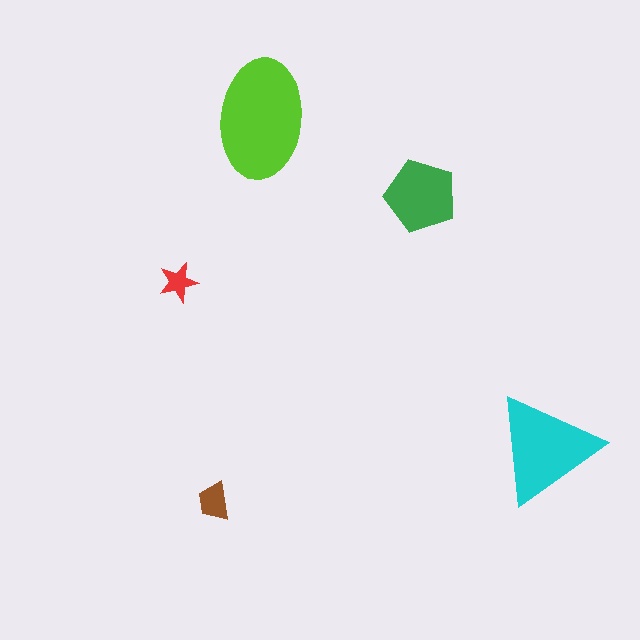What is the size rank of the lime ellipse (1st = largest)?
1st.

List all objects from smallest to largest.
The red star, the brown trapezoid, the green pentagon, the cyan triangle, the lime ellipse.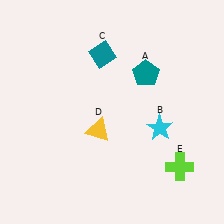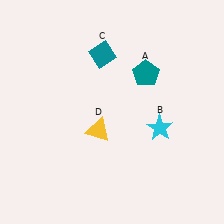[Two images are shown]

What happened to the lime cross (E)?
The lime cross (E) was removed in Image 2. It was in the bottom-right area of Image 1.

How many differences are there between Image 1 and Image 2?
There is 1 difference between the two images.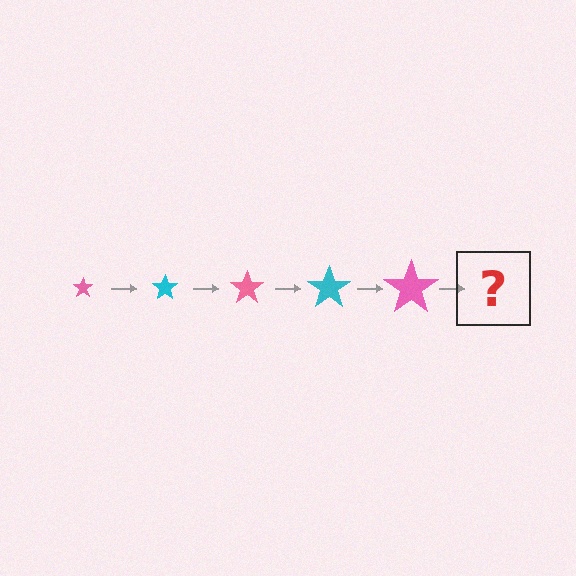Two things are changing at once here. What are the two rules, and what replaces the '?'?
The two rules are that the star grows larger each step and the color cycles through pink and cyan. The '?' should be a cyan star, larger than the previous one.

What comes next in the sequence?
The next element should be a cyan star, larger than the previous one.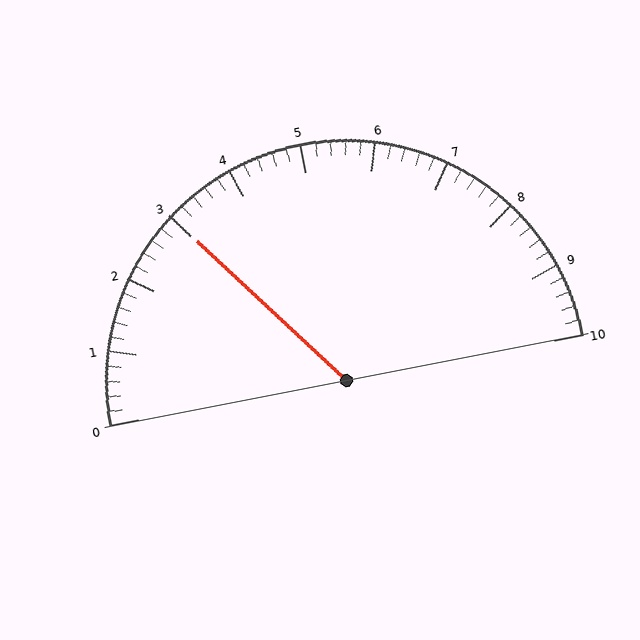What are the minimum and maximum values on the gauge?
The gauge ranges from 0 to 10.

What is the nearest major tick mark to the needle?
The nearest major tick mark is 3.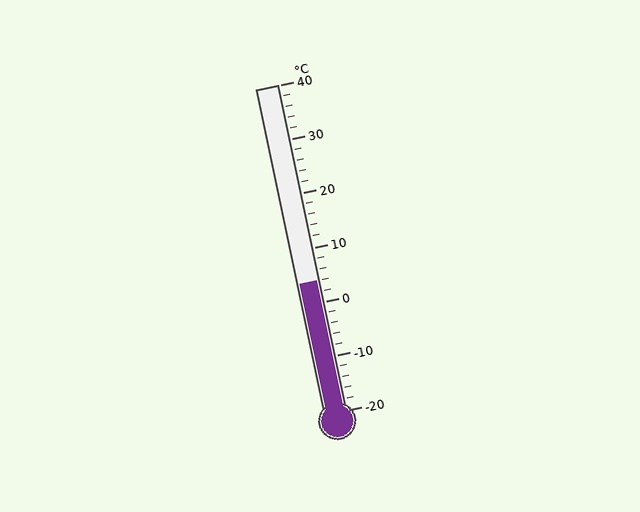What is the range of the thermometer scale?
The thermometer scale ranges from -20°C to 40°C.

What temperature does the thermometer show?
The thermometer shows approximately 4°C.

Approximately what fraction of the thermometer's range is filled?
The thermometer is filled to approximately 40% of its range.